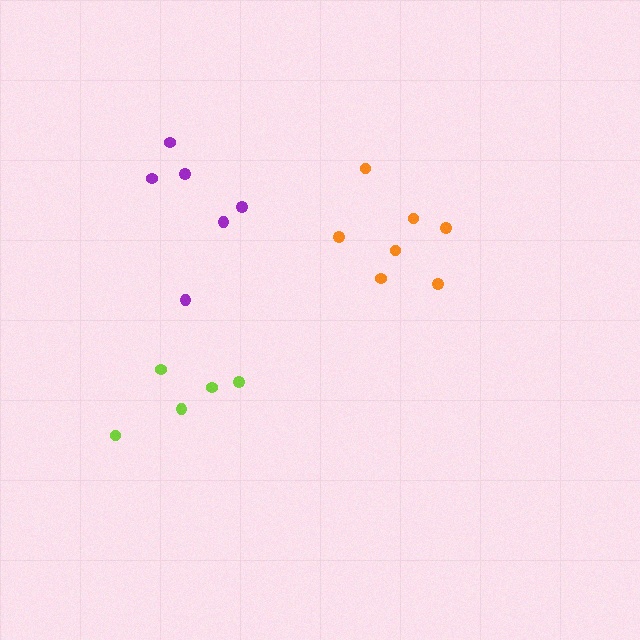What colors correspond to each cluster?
The clusters are colored: purple, lime, orange.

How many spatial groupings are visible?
There are 3 spatial groupings.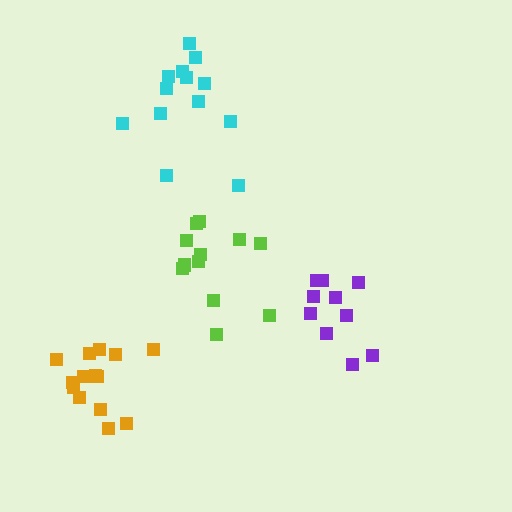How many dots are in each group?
Group 1: 10 dots, Group 2: 12 dots, Group 3: 13 dots, Group 4: 14 dots (49 total).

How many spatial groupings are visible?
There are 4 spatial groupings.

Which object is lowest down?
The orange cluster is bottommost.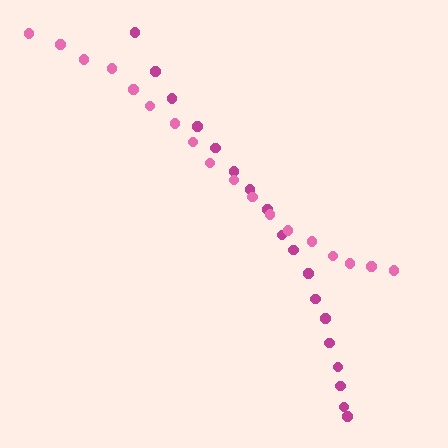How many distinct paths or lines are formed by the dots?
There are 2 distinct paths.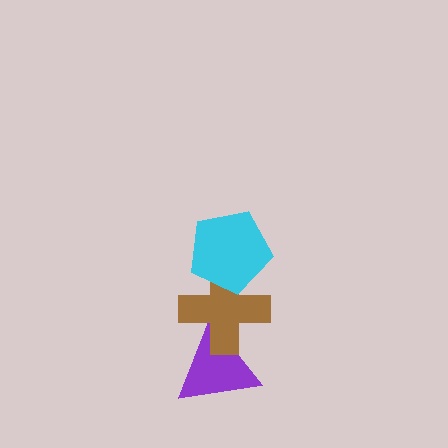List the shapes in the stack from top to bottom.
From top to bottom: the cyan pentagon, the brown cross, the purple triangle.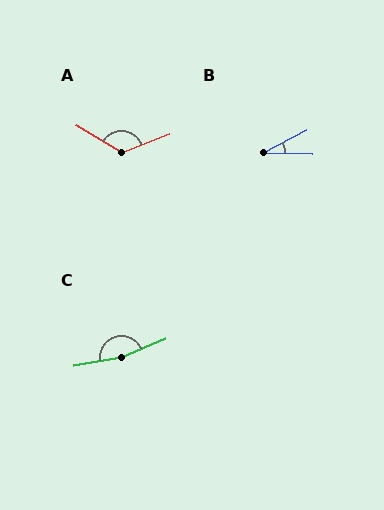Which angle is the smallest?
B, at approximately 29 degrees.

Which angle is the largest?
C, at approximately 166 degrees.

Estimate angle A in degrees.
Approximately 127 degrees.